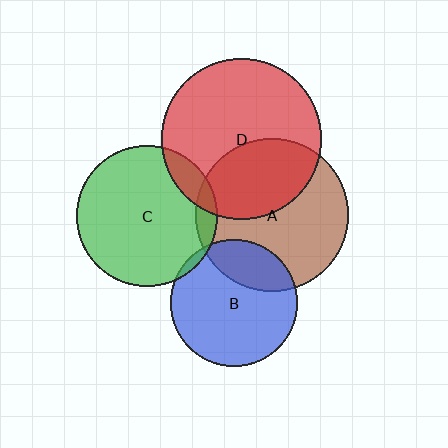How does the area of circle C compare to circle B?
Approximately 1.2 times.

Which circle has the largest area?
Circle D (red).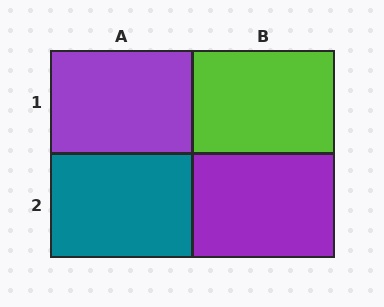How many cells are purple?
2 cells are purple.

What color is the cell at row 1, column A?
Purple.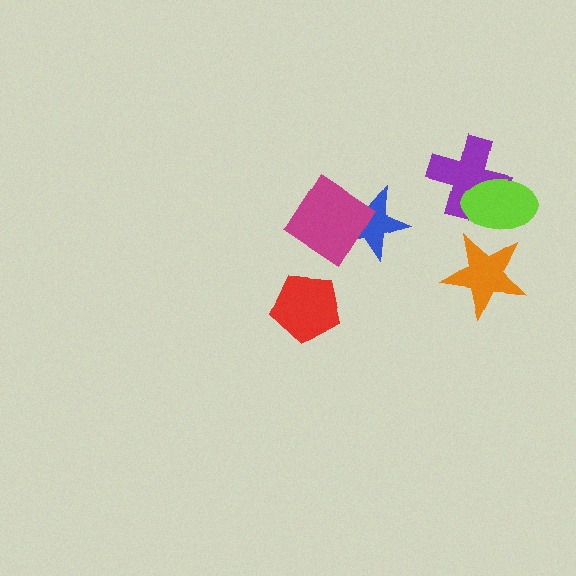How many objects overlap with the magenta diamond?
1 object overlaps with the magenta diamond.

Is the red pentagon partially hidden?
No, no other shape covers it.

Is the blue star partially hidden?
Yes, it is partially covered by another shape.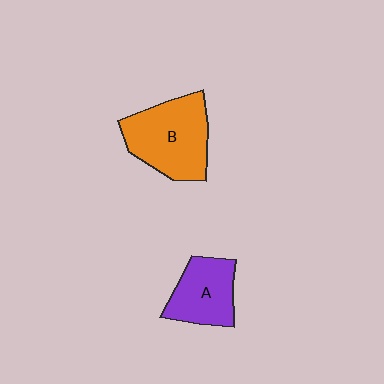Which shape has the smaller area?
Shape A (purple).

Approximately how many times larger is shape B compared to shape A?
Approximately 1.5 times.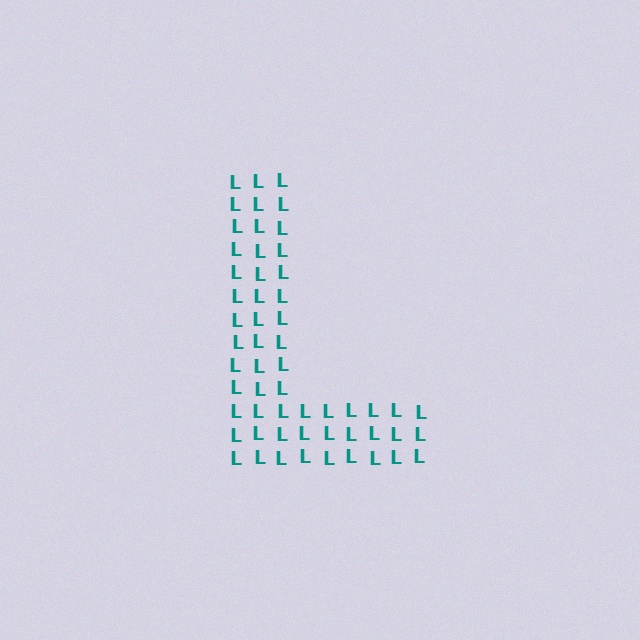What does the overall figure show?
The overall figure shows the letter L.